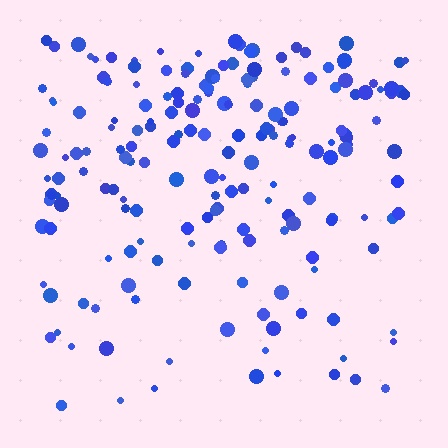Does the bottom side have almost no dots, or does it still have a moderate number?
Still a moderate number, just noticeably fewer than the top.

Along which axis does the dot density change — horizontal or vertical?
Vertical.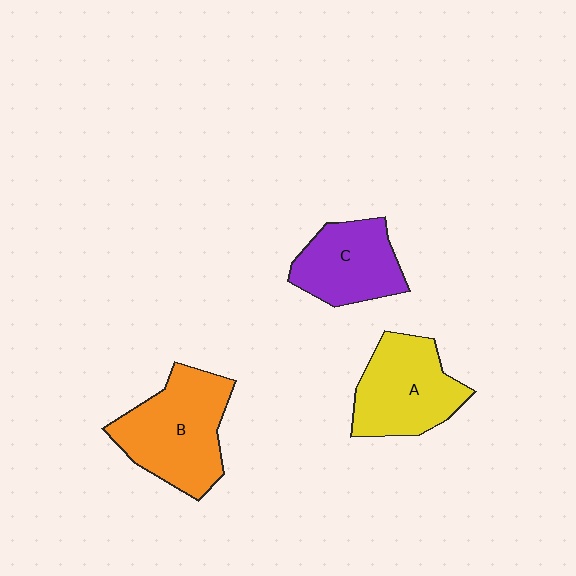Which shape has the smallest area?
Shape C (purple).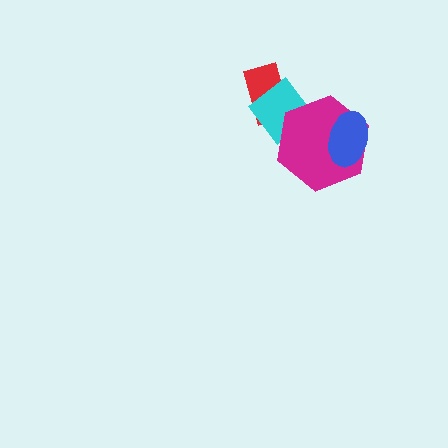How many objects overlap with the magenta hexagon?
2 objects overlap with the magenta hexagon.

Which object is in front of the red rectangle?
The cyan diamond is in front of the red rectangle.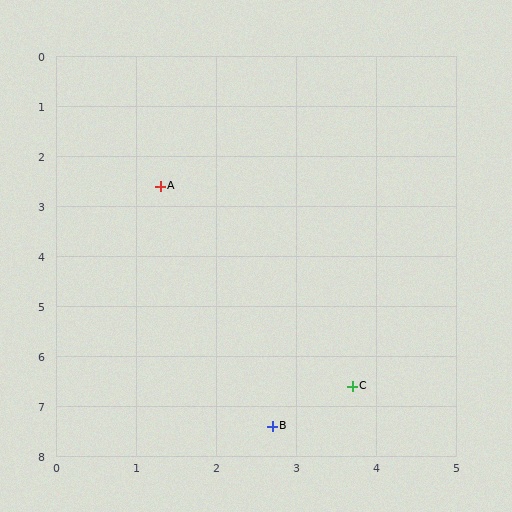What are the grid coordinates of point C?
Point C is at approximately (3.7, 6.6).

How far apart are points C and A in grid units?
Points C and A are about 4.7 grid units apart.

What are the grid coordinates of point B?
Point B is at approximately (2.7, 7.4).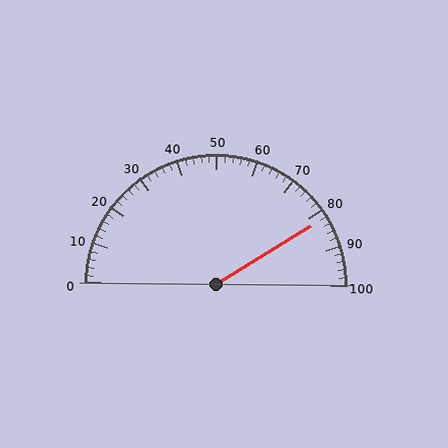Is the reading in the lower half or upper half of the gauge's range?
The reading is in the upper half of the range (0 to 100).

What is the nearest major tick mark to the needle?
The nearest major tick mark is 80.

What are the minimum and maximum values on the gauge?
The gauge ranges from 0 to 100.